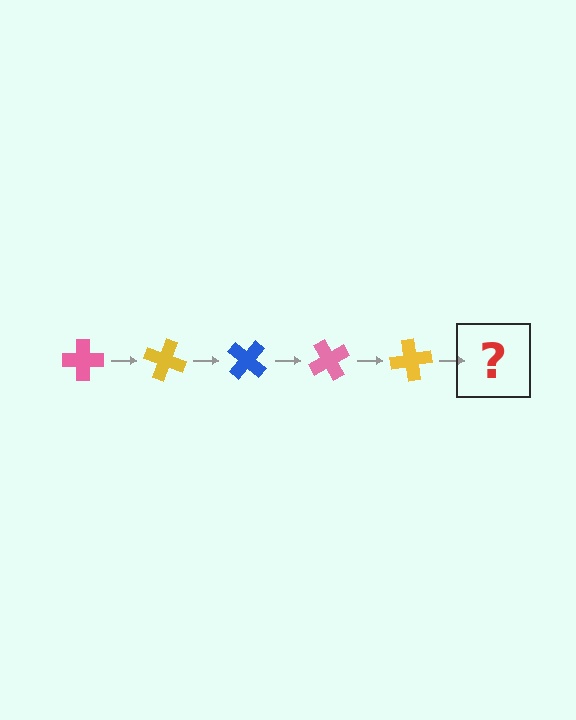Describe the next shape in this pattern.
It should be a blue cross, rotated 100 degrees from the start.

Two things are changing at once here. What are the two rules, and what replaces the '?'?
The two rules are that it rotates 20 degrees each step and the color cycles through pink, yellow, and blue. The '?' should be a blue cross, rotated 100 degrees from the start.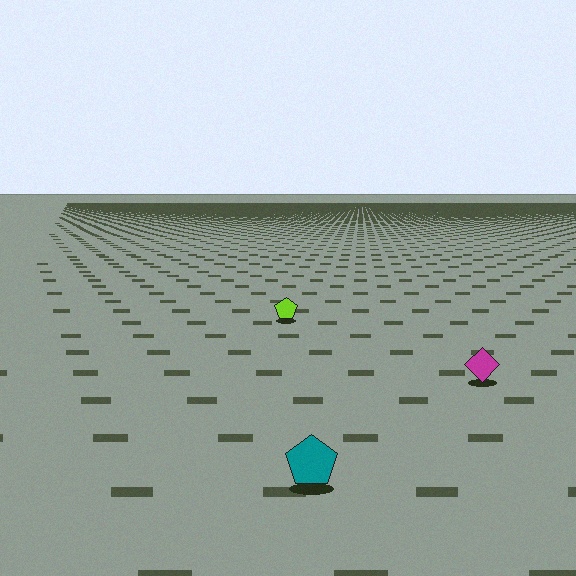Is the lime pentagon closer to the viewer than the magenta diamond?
No. The magenta diamond is closer — you can tell from the texture gradient: the ground texture is coarser near it.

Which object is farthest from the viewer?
The lime pentagon is farthest from the viewer. It appears smaller and the ground texture around it is denser.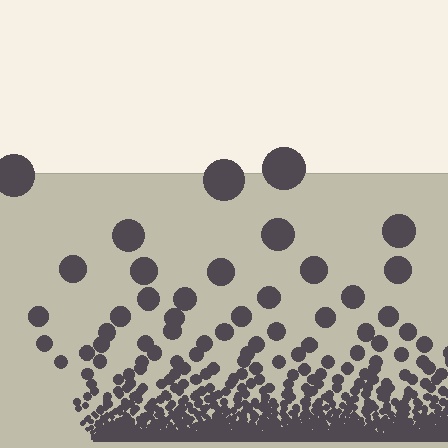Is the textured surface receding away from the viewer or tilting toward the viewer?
The surface appears to tilt toward the viewer. Texture elements get larger and sparser toward the top.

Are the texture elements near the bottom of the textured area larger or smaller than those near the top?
Smaller. The gradient is inverted — elements near the bottom are smaller and denser.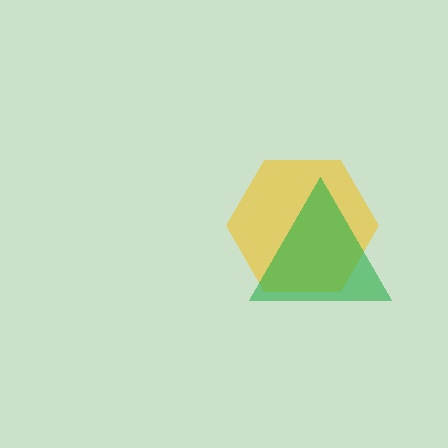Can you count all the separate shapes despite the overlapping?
Yes, there are 2 separate shapes.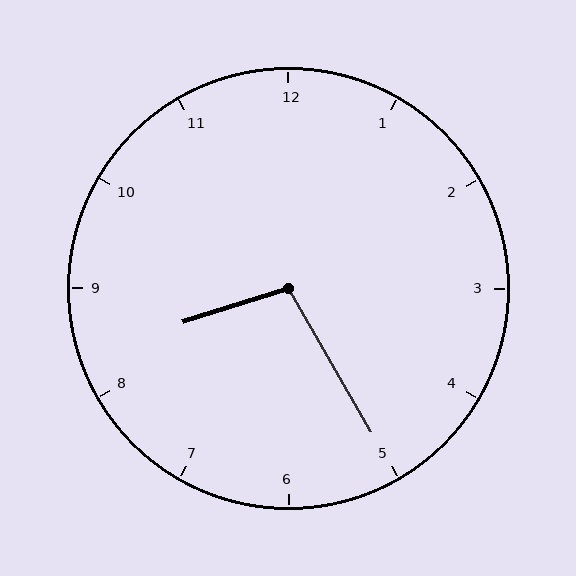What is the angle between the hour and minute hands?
Approximately 102 degrees.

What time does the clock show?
8:25.